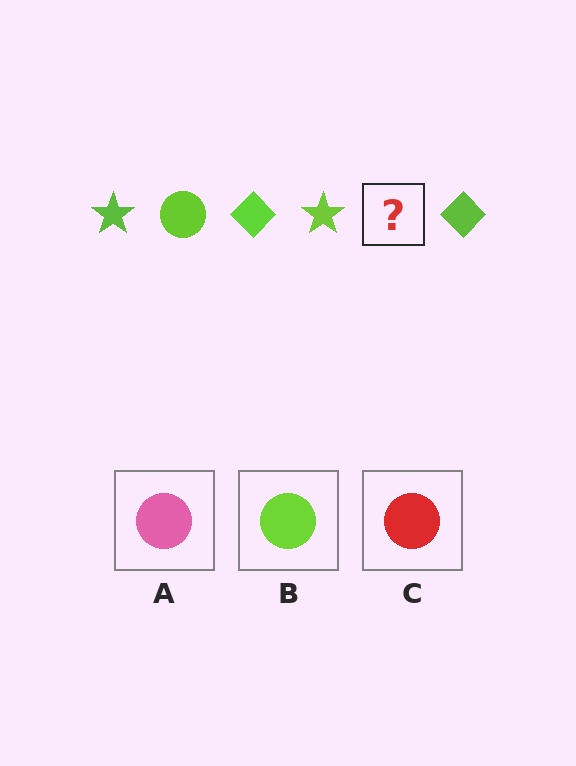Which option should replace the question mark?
Option B.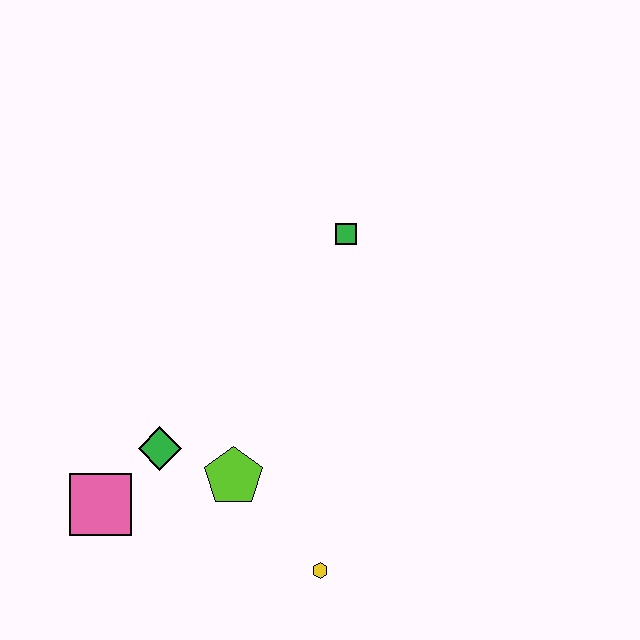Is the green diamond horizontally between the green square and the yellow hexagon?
No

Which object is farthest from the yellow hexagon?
The green square is farthest from the yellow hexagon.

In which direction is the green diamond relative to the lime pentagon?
The green diamond is to the left of the lime pentagon.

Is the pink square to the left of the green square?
Yes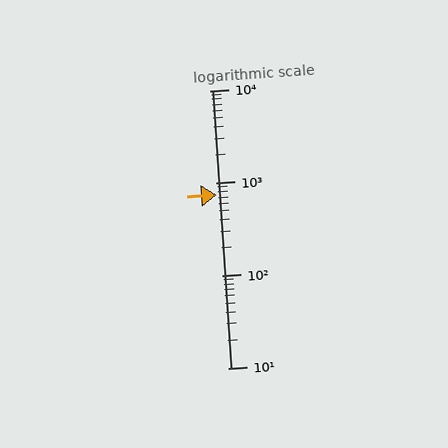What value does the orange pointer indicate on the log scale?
The pointer indicates approximately 740.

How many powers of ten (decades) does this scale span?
The scale spans 3 decades, from 10 to 10000.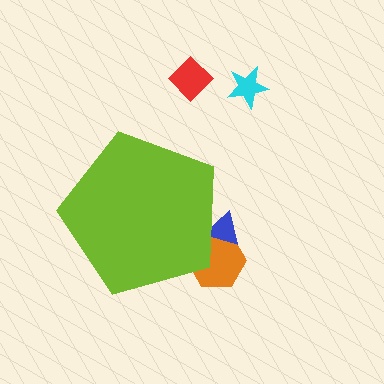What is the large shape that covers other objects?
A lime pentagon.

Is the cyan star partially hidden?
No, the cyan star is fully visible.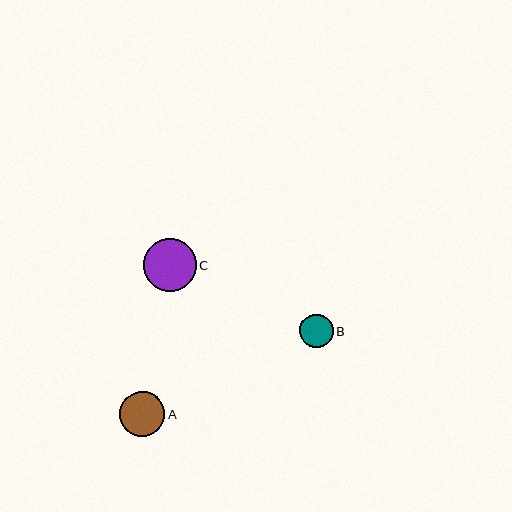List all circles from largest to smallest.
From largest to smallest: C, A, B.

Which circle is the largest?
Circle C is the largest with a size of approximately 53 pixels.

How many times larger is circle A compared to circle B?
Circle A is approximately 1.3 times the size of circle B.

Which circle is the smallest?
Circle B is the smallest with a size of approximately 33 pixels.